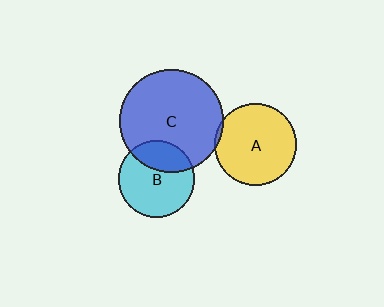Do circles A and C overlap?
Yes.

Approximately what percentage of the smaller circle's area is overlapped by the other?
Approximately 5%.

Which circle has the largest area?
Circle C (blue).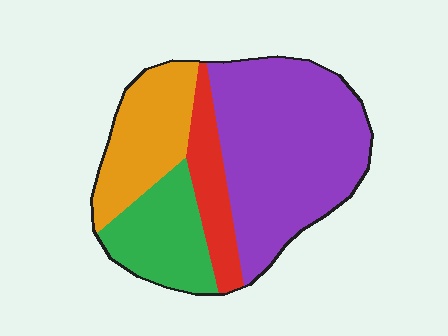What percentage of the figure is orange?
Orange covers about 20% of the figure.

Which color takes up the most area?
Purple, at roughly 50%.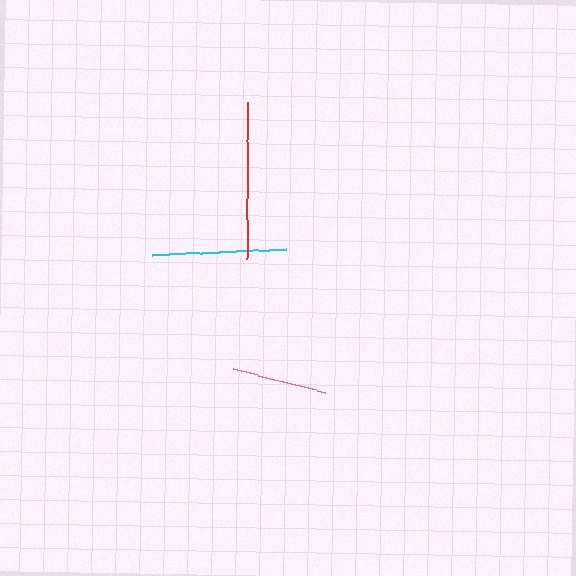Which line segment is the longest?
The red line is the longest at approximately 157 pixels.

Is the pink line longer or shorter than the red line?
The red line is longer than the pink line.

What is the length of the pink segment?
The pink segment is approximately 96 pixels long.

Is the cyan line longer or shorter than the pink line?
The cyan line is longer than the pink line.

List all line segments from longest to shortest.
From longest to shortest: red, cyan, pink.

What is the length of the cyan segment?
The cyan segment is approximately 134 pixels long.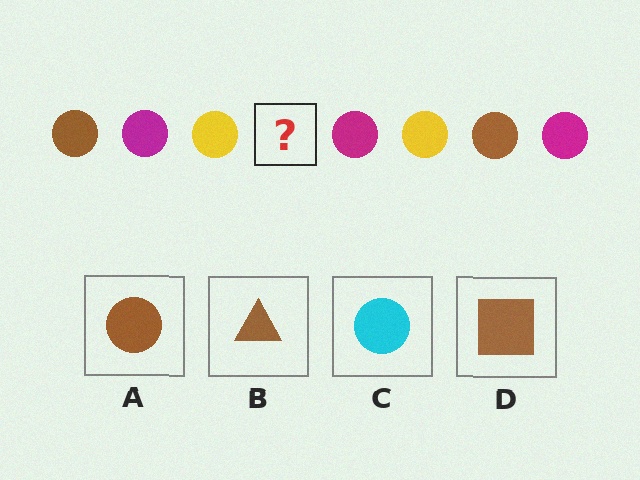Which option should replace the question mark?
Option A.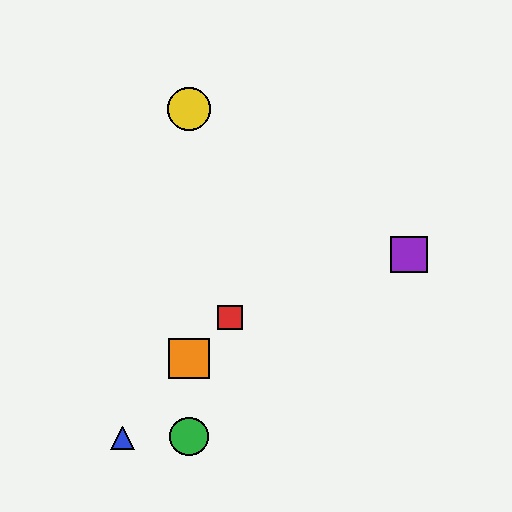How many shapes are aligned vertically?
3 shapes (the green circle, the yellow circle, the orange square) are aligned vertically.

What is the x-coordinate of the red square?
The red square is at x≈230.